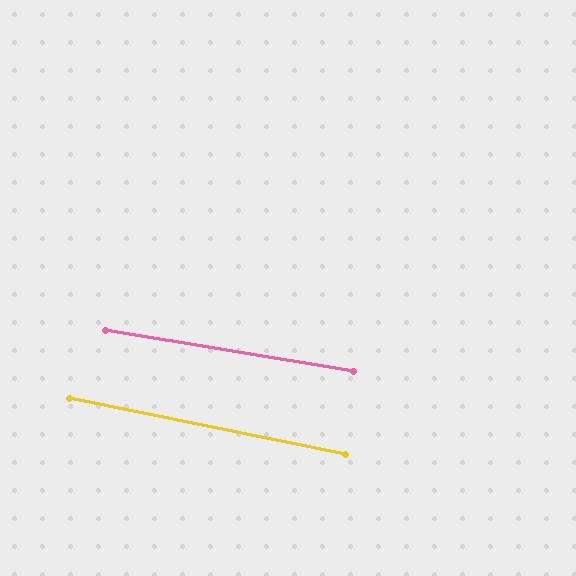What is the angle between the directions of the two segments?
Approximately 2 degrees.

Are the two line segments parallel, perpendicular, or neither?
Parallel — their directions differ by only 1.9°.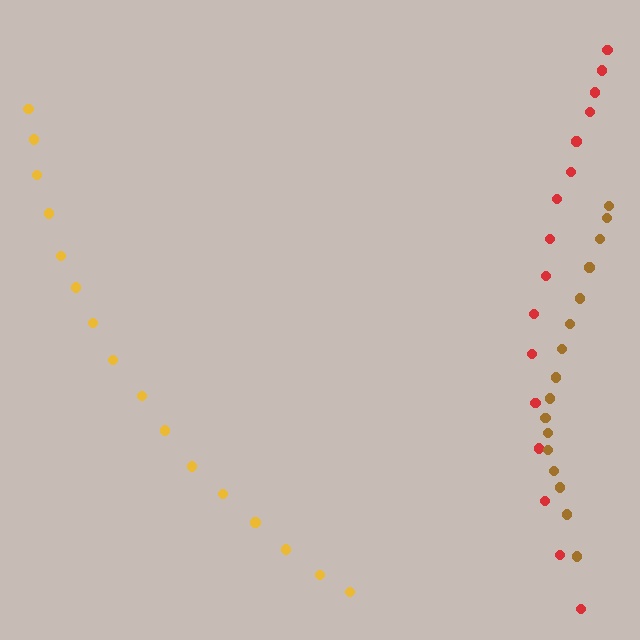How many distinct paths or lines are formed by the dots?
There are 3 distinct paths.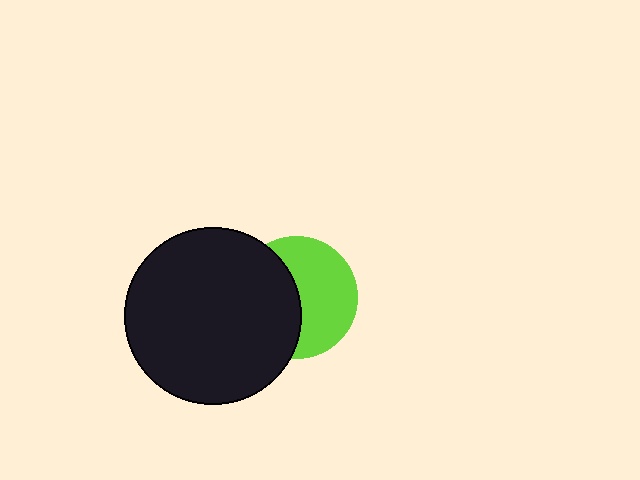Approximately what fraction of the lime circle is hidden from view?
Roughly 46% of the lime circle is hidden behind the black circle.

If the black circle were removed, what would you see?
You would see the complete lime circle.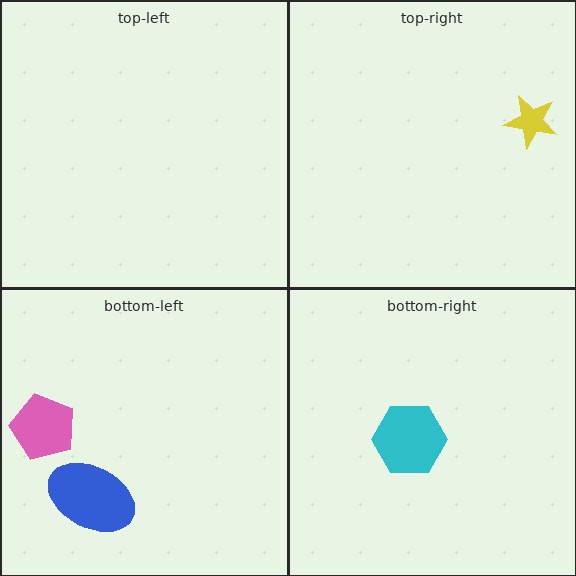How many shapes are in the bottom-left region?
2.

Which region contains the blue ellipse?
The bottom-left region.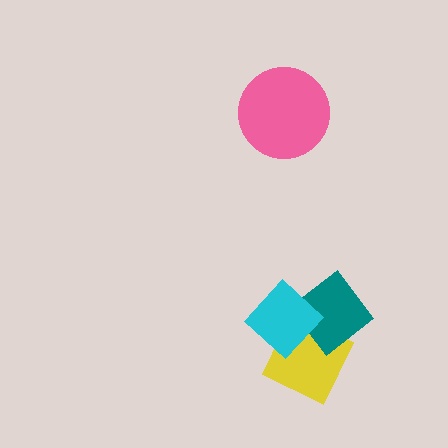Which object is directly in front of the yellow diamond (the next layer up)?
The teal diamond is directly in front of the yellow diamond.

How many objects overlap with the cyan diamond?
2 objects overlap with the cyan diamond.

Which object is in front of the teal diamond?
The cyan diamond is in front of the teal diamond.